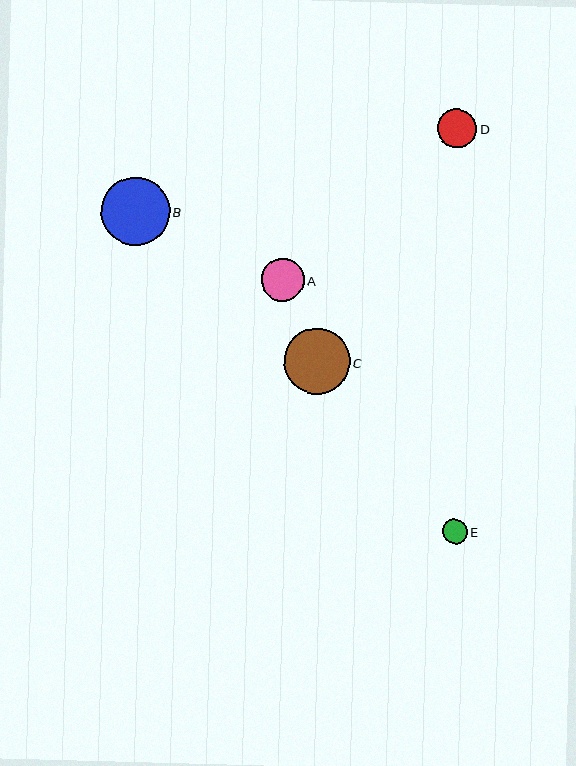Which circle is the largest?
Circle B is the largest with a size of approximately 69 pixels.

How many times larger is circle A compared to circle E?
Circle A is approximately 1.7 times the size of circle E.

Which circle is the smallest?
Circle E is the smallest with a size of approximately 25 pixels.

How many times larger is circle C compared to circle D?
Circle C is approximately 1.7 times the size of circle D.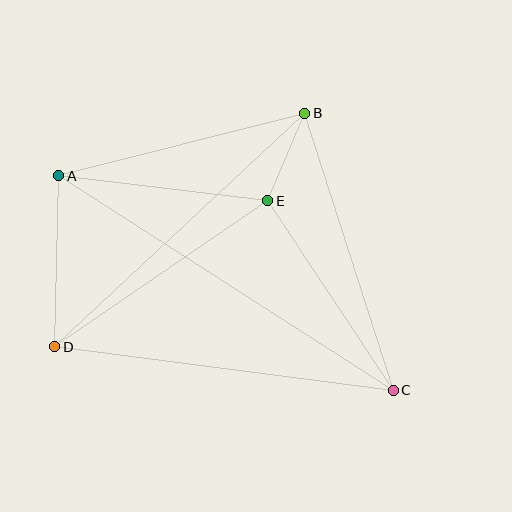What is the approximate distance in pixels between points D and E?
The distance between D and E is approximately 258 pixels.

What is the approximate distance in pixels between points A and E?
The distance between A and E is approximately 211 pixels.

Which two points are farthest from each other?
Points A and C are farthest from each other.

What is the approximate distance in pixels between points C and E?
The distance between C and E is approximately 227 pixels.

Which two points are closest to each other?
Points B and E are closest to each other.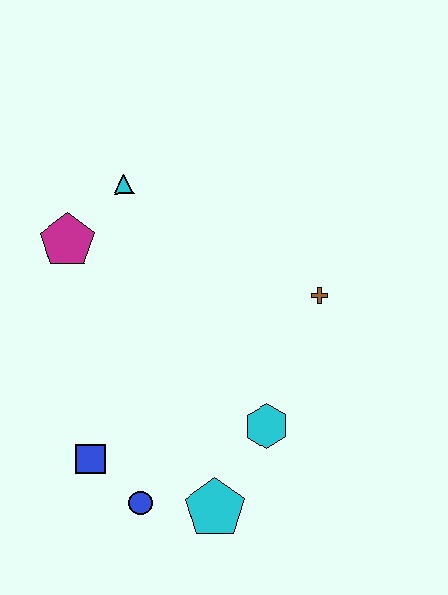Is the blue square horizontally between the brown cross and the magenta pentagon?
Yes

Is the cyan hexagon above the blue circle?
Yes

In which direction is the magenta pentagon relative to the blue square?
The magenta pentagon is above the blue square.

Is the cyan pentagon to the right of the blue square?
Yes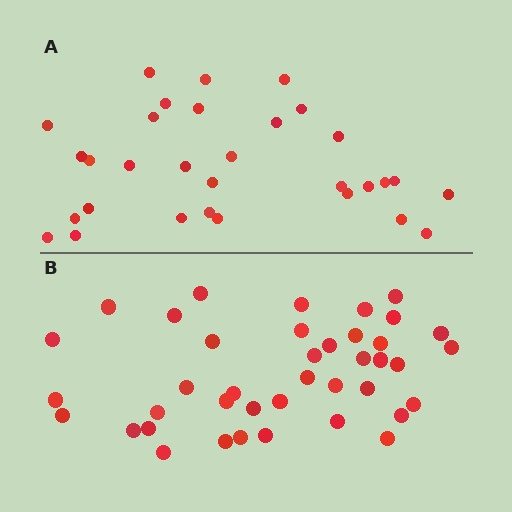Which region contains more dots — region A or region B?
Region B (the bottom region) has more dots.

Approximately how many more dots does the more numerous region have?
Region B has roughly 8 or so more dots than region A.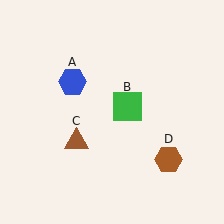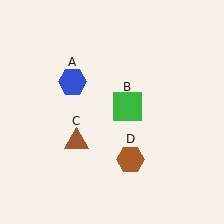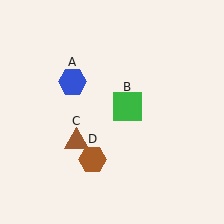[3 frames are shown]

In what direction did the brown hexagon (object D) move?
The brown hexagon (object D) moved left.